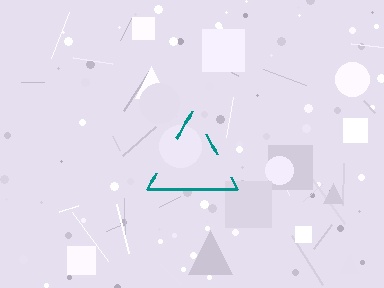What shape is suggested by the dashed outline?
The dashed outline suggests a triangle.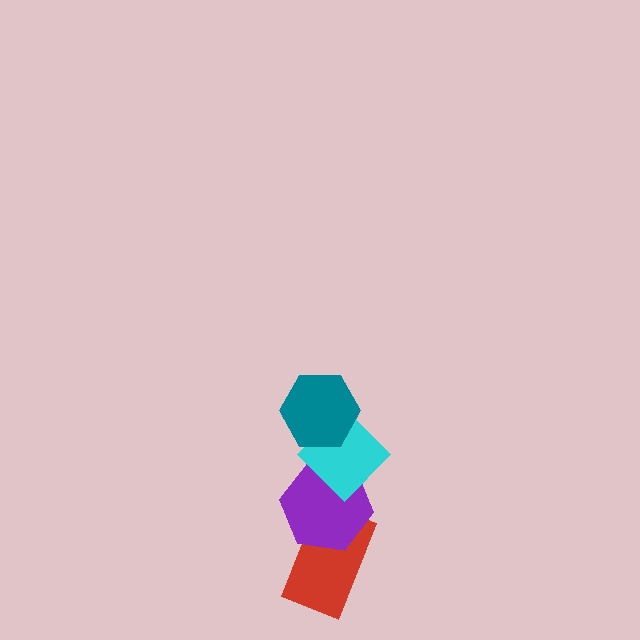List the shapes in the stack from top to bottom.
From top to bottom: the teal hexagon, the cyan diamond, the purple hexagon, the red rectangle.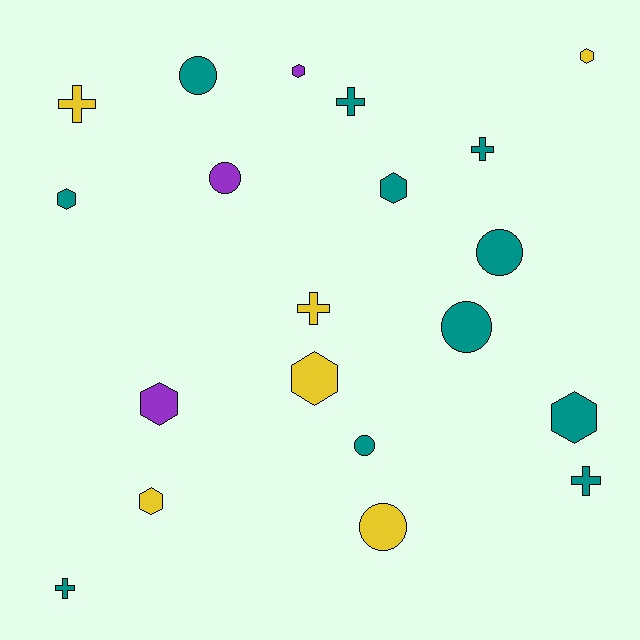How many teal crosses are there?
There are 4 teal crosses.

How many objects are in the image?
There are 20 objects.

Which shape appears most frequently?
Hexagon, with 8 objects.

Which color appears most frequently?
Teal, with 11 objects.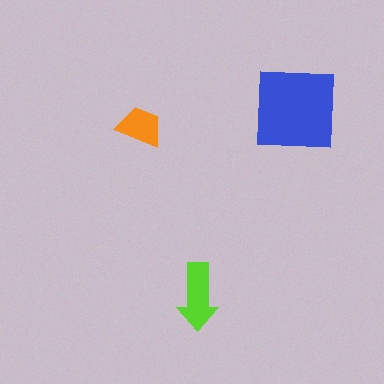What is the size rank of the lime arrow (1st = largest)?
2nd.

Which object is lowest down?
The lime arrow is bottommost.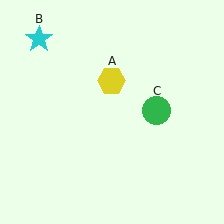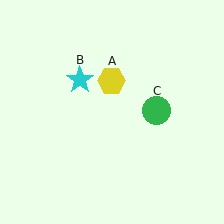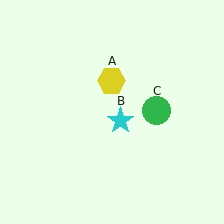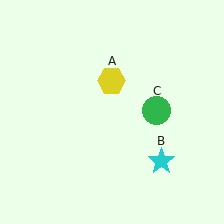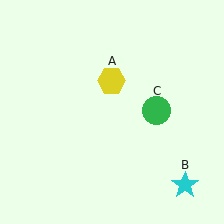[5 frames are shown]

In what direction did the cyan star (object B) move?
The cyan star (object B) moved down and to the right.